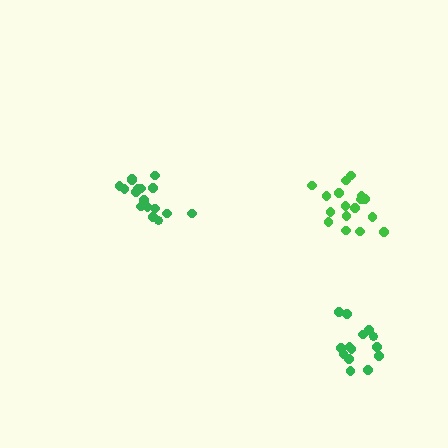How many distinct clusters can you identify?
There are 3 distinct clusters.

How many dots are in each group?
Group 1: 17 dots, Group 2: 17 dots, Group 3: 14 dots (48 total).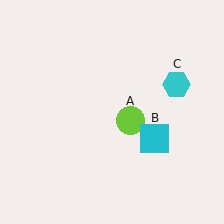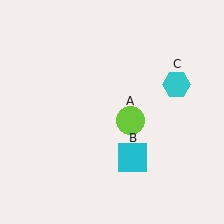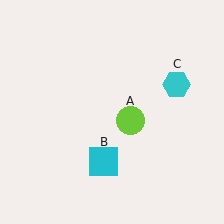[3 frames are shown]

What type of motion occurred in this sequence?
The cyan square (object B) rotated clockwise around the center of the scene.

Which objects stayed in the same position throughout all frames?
Lime circle (object A) and cyan hexagon (object C) remained stationary.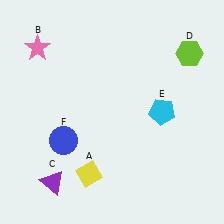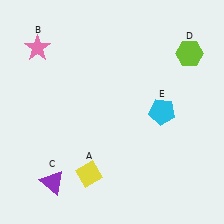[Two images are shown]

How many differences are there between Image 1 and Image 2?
There is 1 difference between the two images.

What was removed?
The blue circle (F) was removed in Image 2.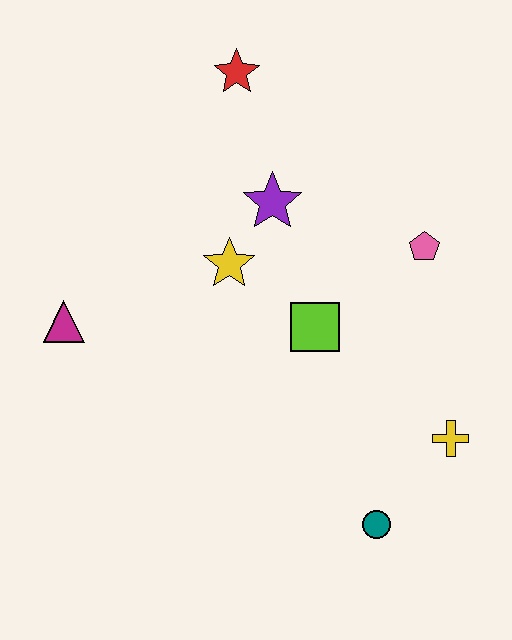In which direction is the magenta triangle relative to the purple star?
The magenta triangle is to the left of the purple star.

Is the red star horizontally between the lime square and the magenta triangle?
Yes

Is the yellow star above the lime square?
Yes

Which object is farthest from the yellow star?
The teal circle is farthest from the yellow star.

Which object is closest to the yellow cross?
The teal circle is closest to the yellow cross.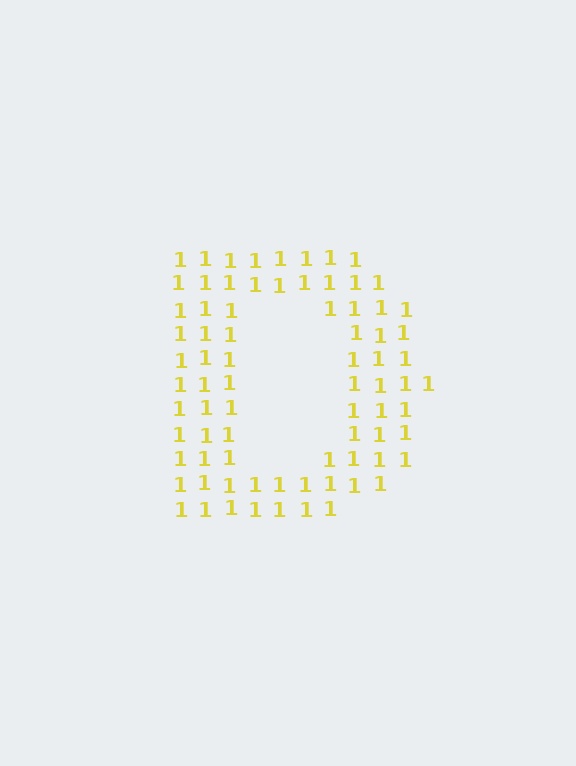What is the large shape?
The large shape is the letter D.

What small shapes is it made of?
It is made of small digit 1's.